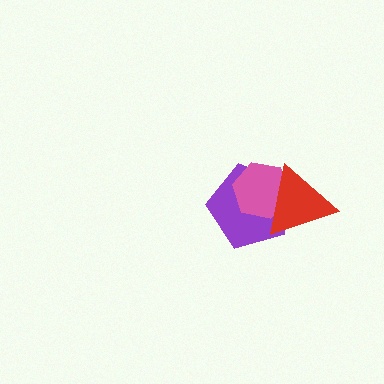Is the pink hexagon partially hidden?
Yes, it is partially covered by another shape.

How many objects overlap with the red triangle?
2 objects overlap with the red triangle.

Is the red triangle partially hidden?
No, no other shape covers it.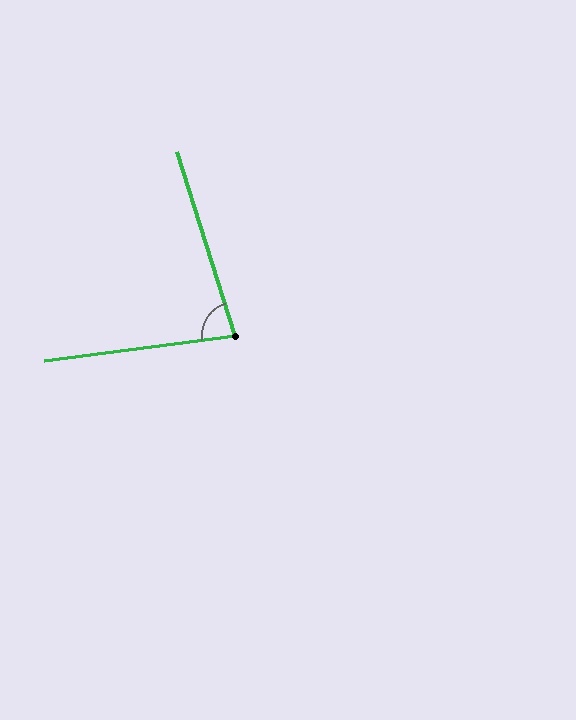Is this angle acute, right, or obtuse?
It is acute.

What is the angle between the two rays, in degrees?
Approximately 80 degrees.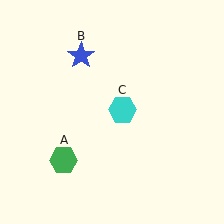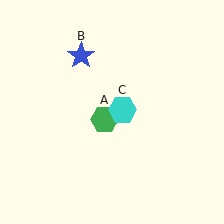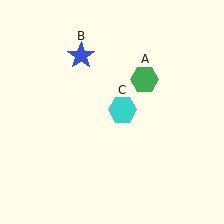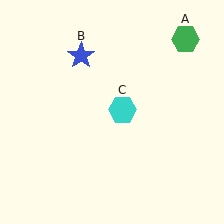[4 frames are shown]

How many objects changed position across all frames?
1 object changed position: green hexagon (object A).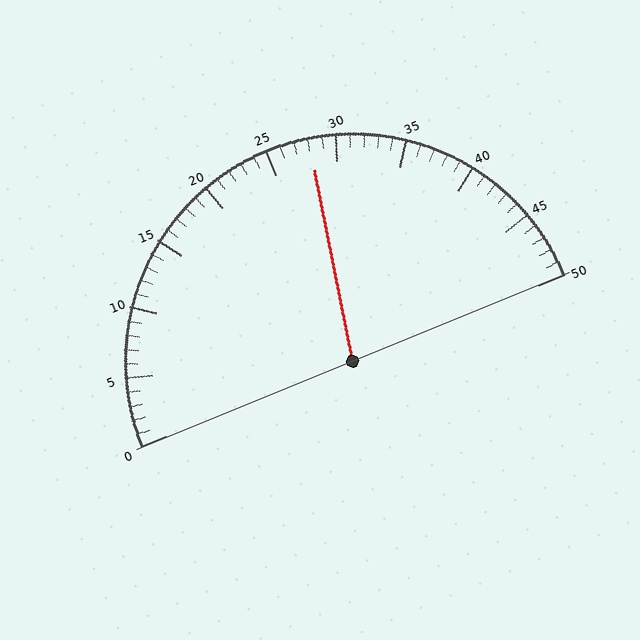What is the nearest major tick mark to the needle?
The nearest major tick mark is 30.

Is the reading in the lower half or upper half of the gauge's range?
The reading is in the upper half of the range (0 to 50).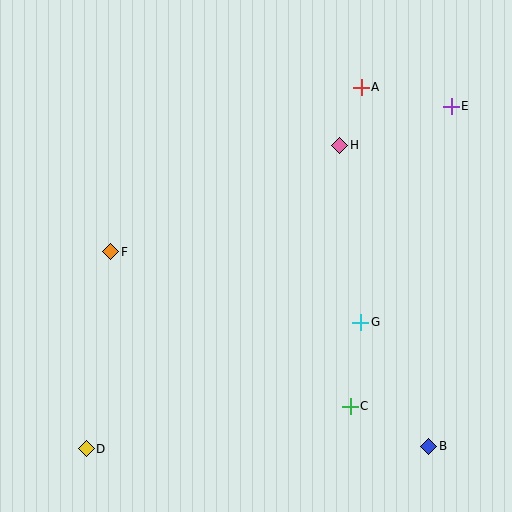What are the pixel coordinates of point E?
Point E is at (451, 106).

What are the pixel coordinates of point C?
Point C is at (350, 406).